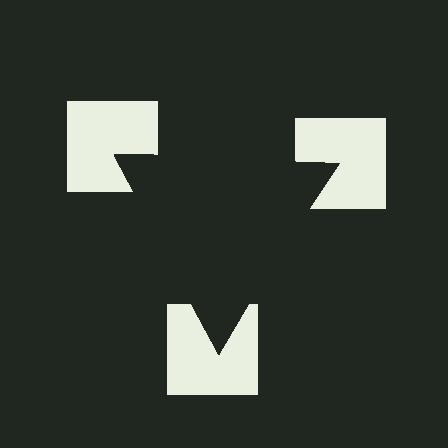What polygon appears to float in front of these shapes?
An illusory triangle — its edges are inferred from the aligned wedge cuts in the notched squares, not physically drawn.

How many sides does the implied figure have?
3 sides.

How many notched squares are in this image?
There are 3 — one at each vertex of the illusory triangle.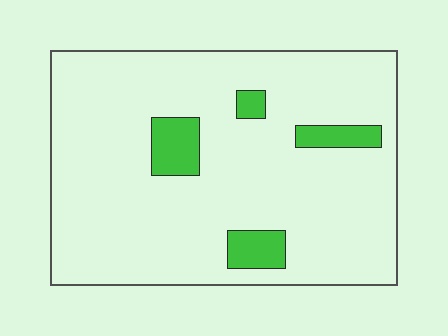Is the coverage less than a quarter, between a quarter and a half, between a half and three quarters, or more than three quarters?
Less than a quarter.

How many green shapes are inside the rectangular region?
4.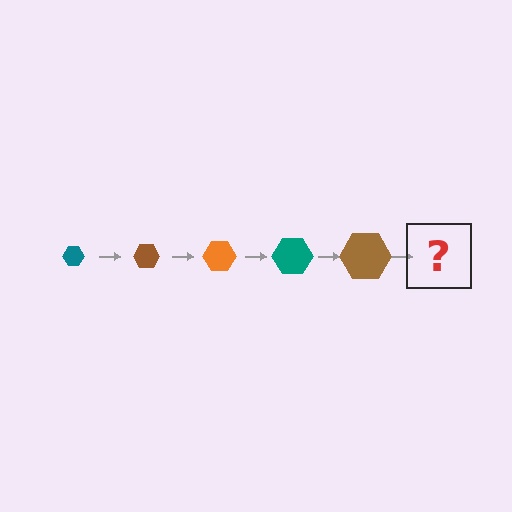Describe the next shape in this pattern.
It should be an orange hexagon, larger than the previous one.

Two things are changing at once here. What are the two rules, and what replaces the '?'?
The two rules are that the hexagon grows larger each step and the color cycles through teal, brown, and orange. The '?' should be an orange hexagon, larger than the previous one.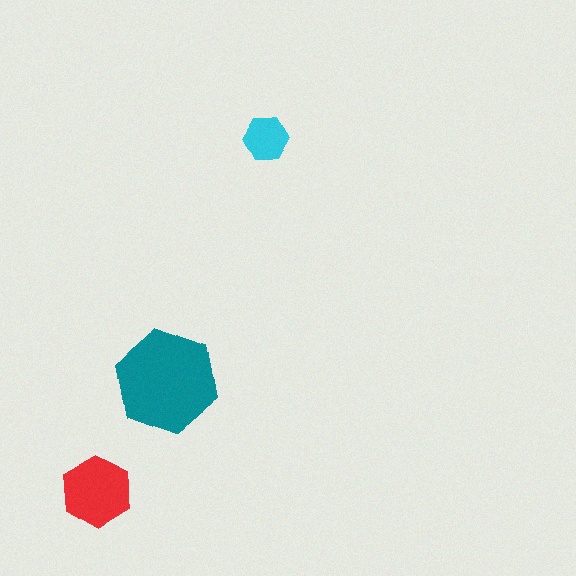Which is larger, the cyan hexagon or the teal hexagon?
The teal one.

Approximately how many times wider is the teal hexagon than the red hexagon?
About 1.5 times wider.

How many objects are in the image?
There are 3 objects in the image.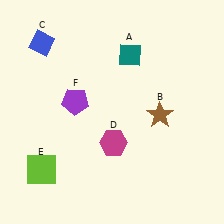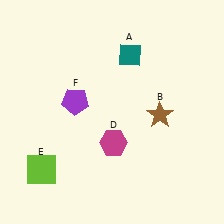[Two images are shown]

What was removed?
The blue diamond (C) was removed in Image 2.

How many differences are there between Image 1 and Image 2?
There is 1 difference between the two images.